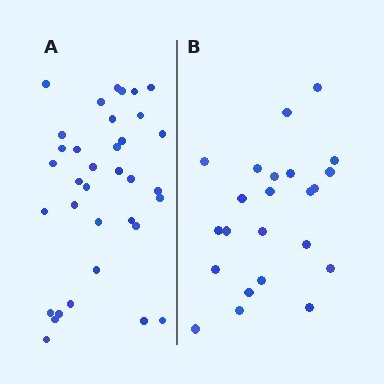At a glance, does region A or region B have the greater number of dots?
Region A (the left region) has more dots.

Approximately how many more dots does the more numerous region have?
Region A has roughly 12 or so more dots than region B.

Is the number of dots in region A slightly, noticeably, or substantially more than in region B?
Region A has substantially more. The ratio is roughly 1.5 to 1.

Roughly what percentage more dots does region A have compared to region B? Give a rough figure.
About 50% more.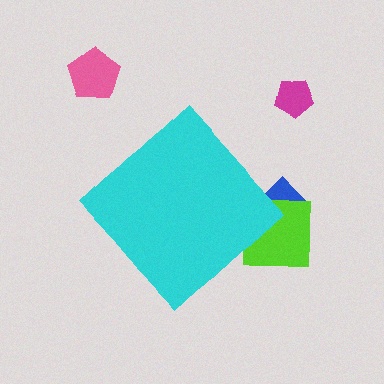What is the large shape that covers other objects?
A cyan diamond.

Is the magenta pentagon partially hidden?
No, the magenta pentagon is fully visible.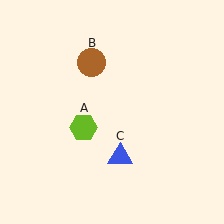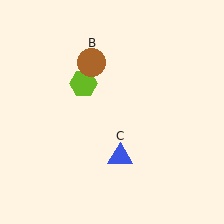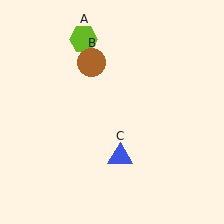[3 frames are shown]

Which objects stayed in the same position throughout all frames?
Brown circle (object B) and blue triangle (object C) remained stationary.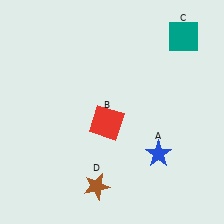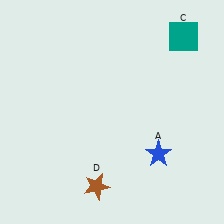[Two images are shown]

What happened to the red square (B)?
The red square (B) was removed in Image 2. It was in the bottom-left area of Image 1.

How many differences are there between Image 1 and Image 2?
There is 1 difference between the two images.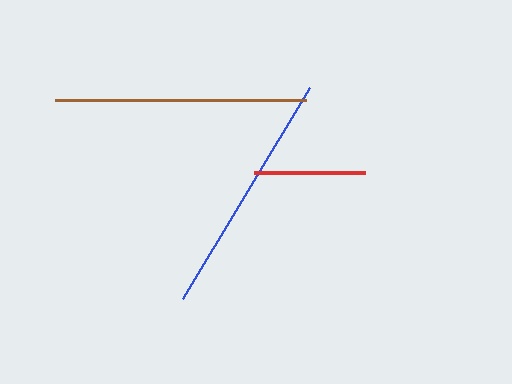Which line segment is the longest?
The brown line is the longest at approximately 251 pixels.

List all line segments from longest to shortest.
From longest to shortest: brown, blue, red.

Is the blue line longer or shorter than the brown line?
The brown line is longer than the blue line.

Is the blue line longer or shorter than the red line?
The blue line is longer than the red line.